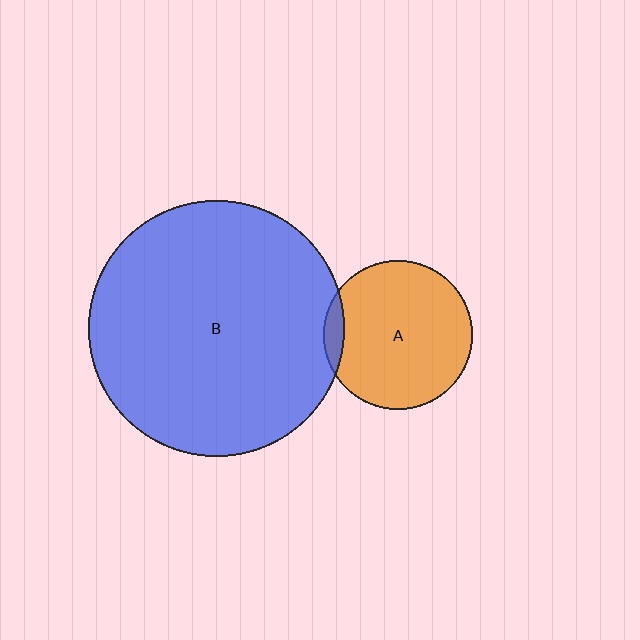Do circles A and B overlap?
Yes.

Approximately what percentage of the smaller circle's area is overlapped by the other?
Approximately 5%.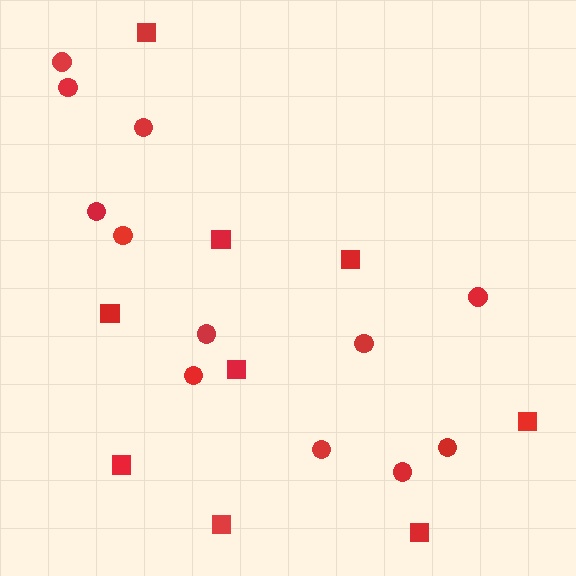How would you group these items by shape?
There are 2 groups: one group of squares (9) and one group of circles (12).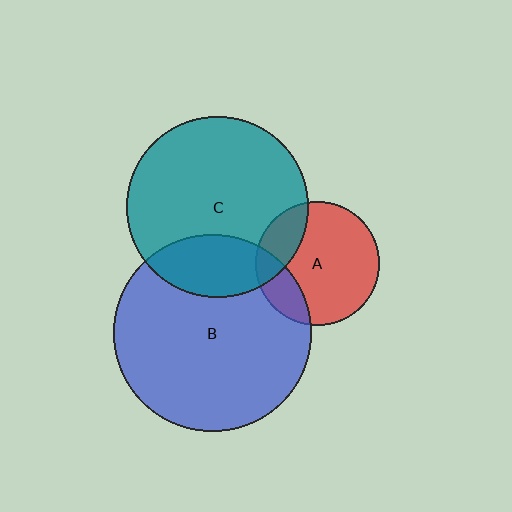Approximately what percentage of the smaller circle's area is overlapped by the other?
Approximately 20%.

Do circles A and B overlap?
Yes.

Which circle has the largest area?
Circle B (blue).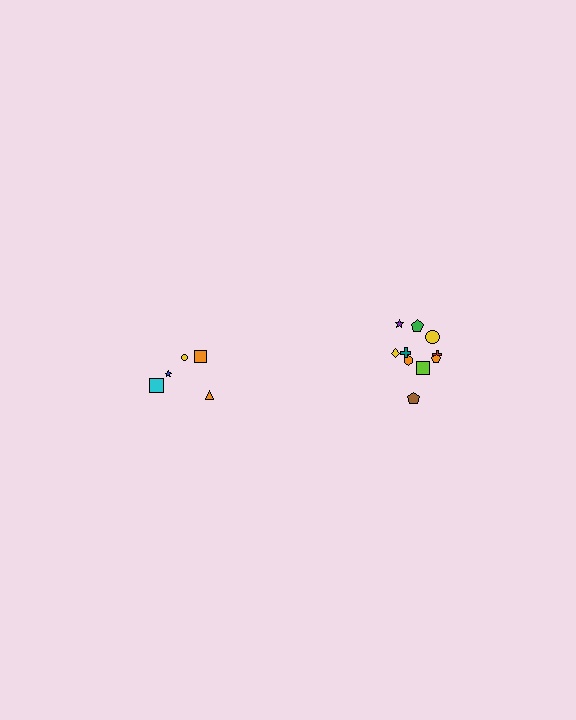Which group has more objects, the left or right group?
The right group.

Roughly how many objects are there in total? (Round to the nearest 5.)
Roughly 15 objects in total.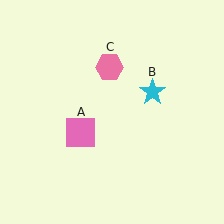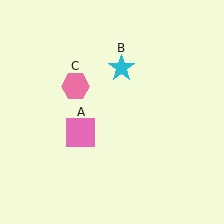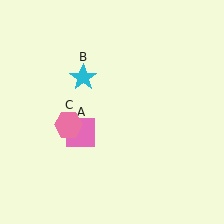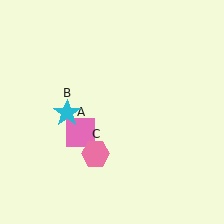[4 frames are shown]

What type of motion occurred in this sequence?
The cyan star (object B), pink hexagon (object C) rotated counterclockwise around the center of the scene.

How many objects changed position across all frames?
2 objects changed position: cyan star (object B), pink hexagon (object C).